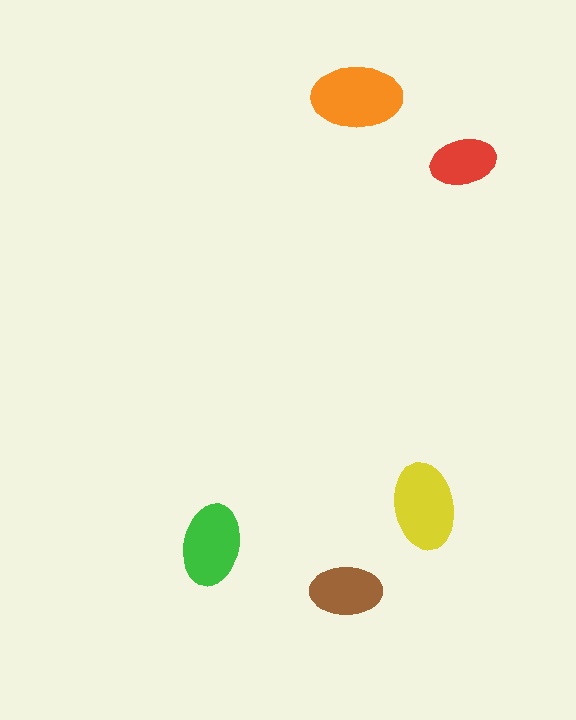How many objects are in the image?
There are 5 objects in the image.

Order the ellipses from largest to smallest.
the orange one, the yellow one, the green one, the brown one, the red one.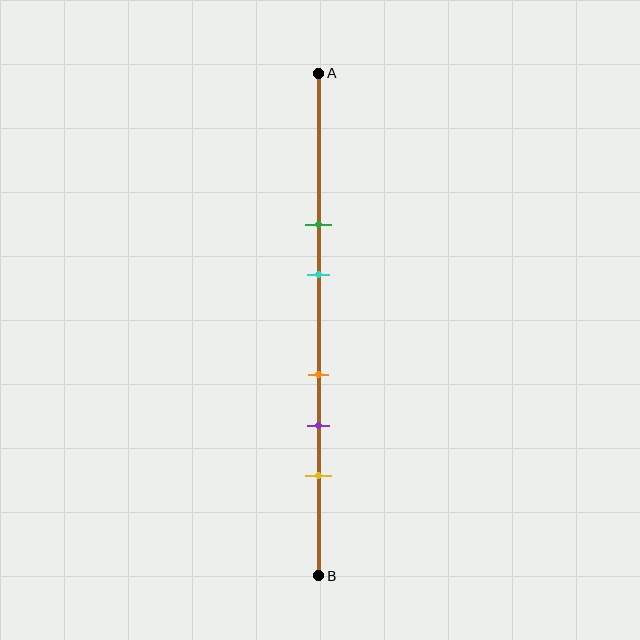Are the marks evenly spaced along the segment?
No, the marks are not evenly spaced.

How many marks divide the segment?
There are 5 marks dividing the segment.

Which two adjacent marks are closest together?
The orange and purple marks are the closest adjacent pair.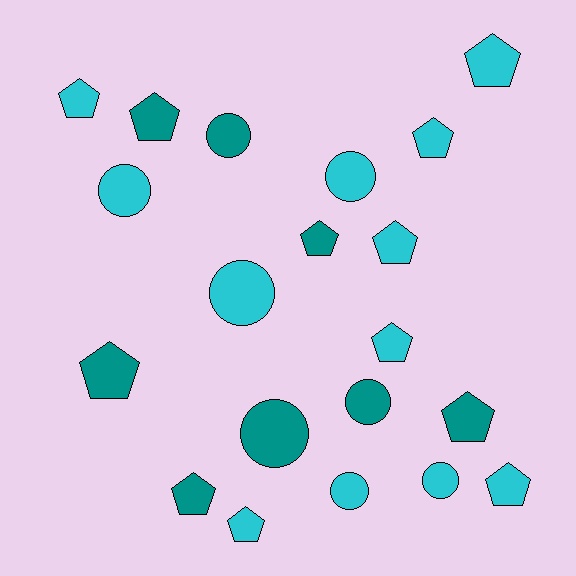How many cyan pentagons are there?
There are 7 cyan pentagons.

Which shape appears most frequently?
Pentagon, with 12 objects.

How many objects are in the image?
There are 20 objects.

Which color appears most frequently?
Cyan, with 12 objects.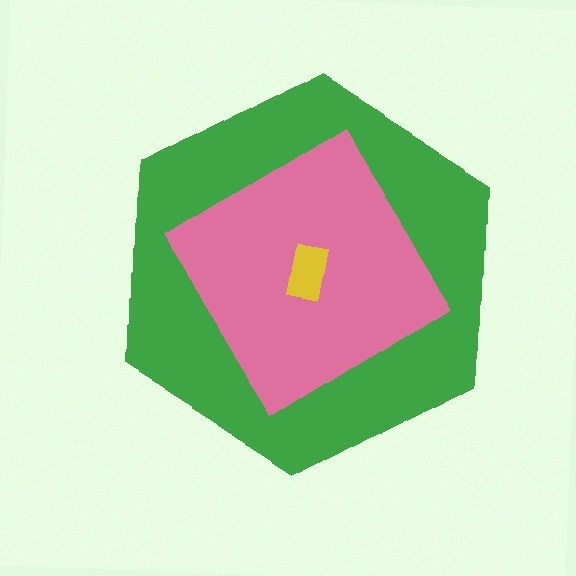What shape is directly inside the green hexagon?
The pink diamond.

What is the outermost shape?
The green hexagon.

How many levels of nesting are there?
3.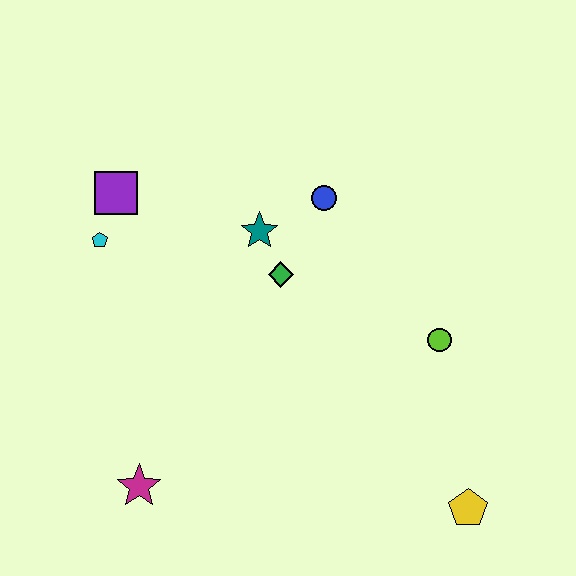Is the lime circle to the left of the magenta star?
No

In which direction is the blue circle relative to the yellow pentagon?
The blue circle is above the yellow pentagon.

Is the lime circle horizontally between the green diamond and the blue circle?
No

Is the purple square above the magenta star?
Yes